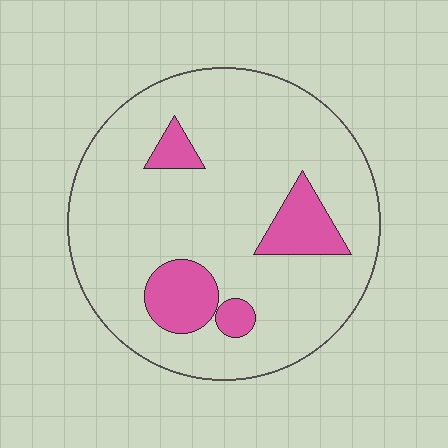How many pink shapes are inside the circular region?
4.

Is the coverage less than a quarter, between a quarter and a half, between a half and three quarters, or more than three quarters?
Less than a quarter.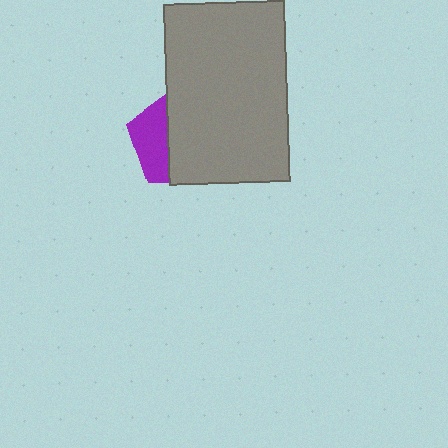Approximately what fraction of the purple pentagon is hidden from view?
Roughly 65% of the purple pentagon is hidden behind the gray rectangle.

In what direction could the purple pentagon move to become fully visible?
The purple pentagon could move left. That would shift it out from behind the gray rectangle entirely.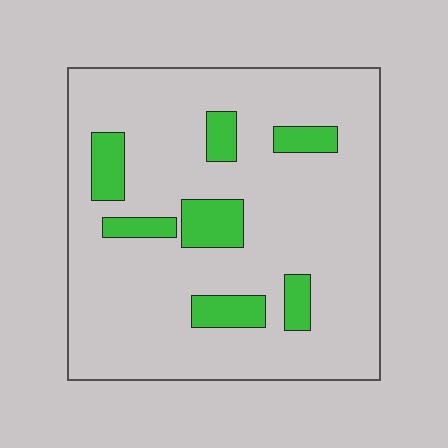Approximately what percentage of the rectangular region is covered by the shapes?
Approximately 15%.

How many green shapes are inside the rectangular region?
7.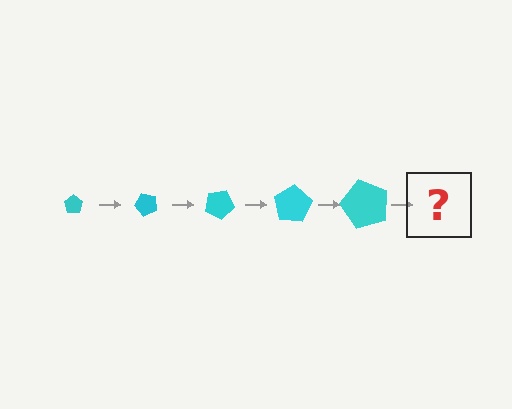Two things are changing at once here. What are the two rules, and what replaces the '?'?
The two rules are that the pentagon grows larger each step and it rotates 50 degrees each step. The '?' should be a pentagon, larger than the previous one and rotated 250 degrees from the start.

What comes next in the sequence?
The next element should be a pentagon, larger than the previous one and rotated 250 degrees from the start.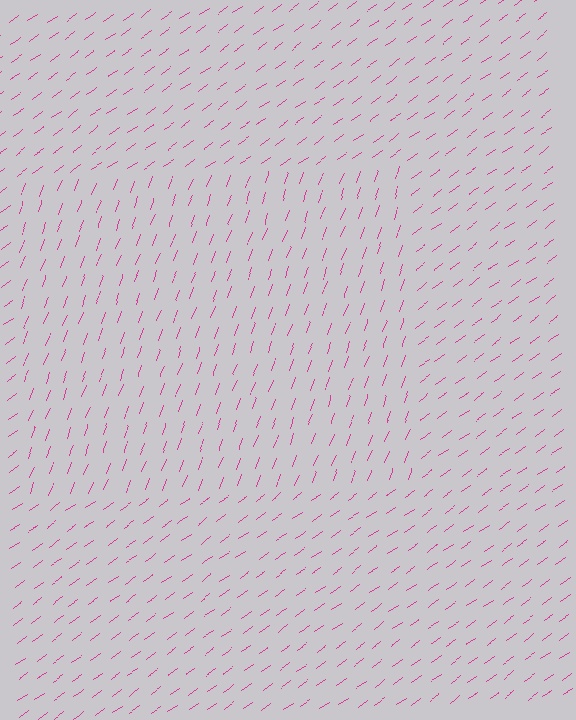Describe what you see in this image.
The image is filled with small magenta line segments. A rectangle region in the image has lines oriented differently from the surrounding lines, creating a visible texture boundary.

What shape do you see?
I see a rectangle.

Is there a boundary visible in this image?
Yes, there is a texture boundary formed by a change in line orientation.